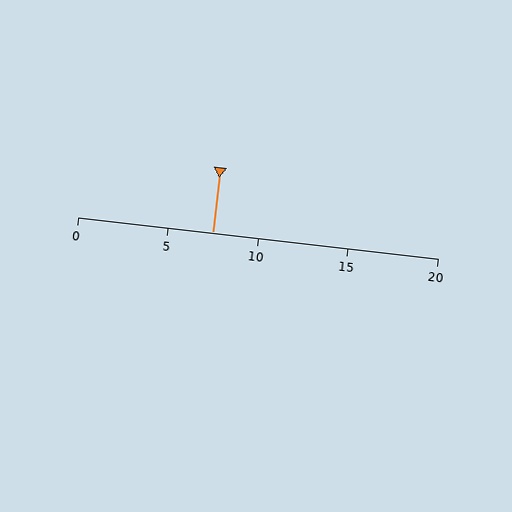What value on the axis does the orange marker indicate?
The marker indicates approximately 7.5.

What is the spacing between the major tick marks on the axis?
The major ticks are spaced 5 apart.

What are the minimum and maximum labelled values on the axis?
The axis runs from 0 to 20.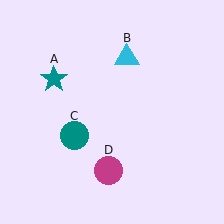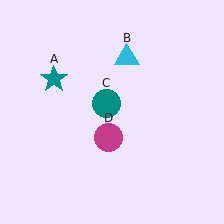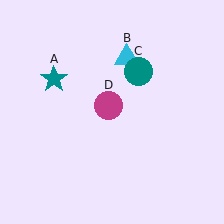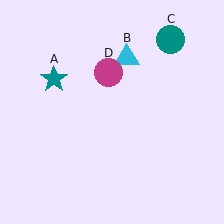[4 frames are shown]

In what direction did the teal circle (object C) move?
The teal circle (object C) moved up and to the right.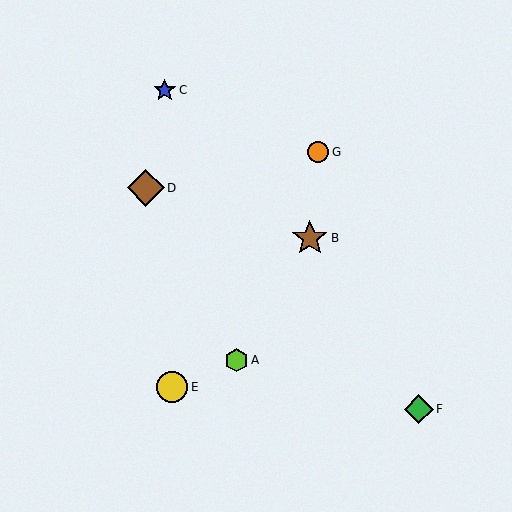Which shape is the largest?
The brown diamond (labeled D) is the largest.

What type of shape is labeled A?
Shape A is a lime hexagon.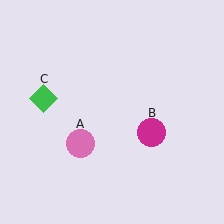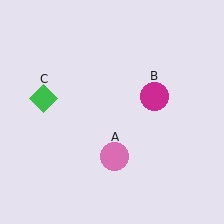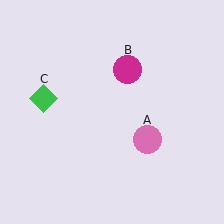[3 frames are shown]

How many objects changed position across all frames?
2 objects changed position: pink circle (object A), magenta circle (object B).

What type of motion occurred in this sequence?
The pink circle (object A), magenta circle (object B) rotated counterclockwise around the center of the scene.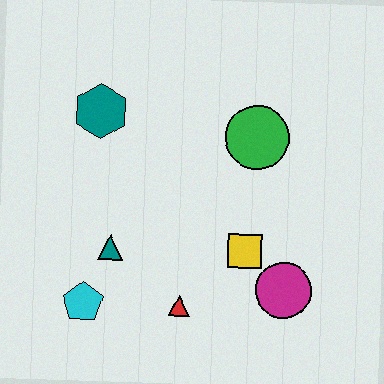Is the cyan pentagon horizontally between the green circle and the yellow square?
No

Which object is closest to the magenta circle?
The yellow square is closest to the magenta circle.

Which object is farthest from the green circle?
The cyan pentagon is farthest from the green circle.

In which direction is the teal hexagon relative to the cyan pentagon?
The teal hexagon is above the cyan pentagon.